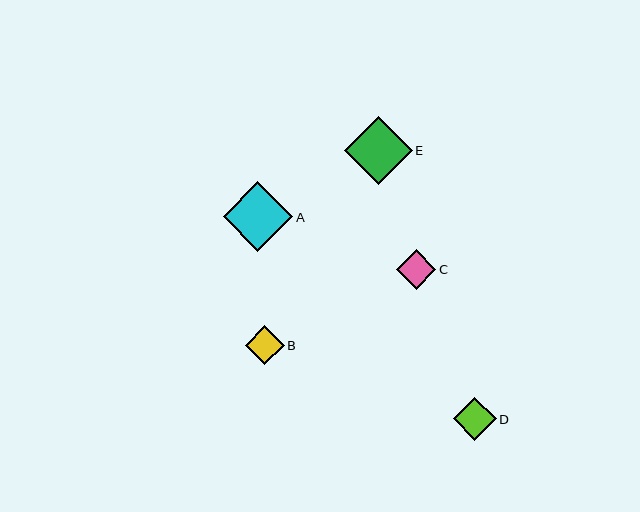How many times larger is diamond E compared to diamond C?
Diamond E is approximately 1.7 times the size of diamond C.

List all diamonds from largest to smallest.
From largest to smallest: A, E, D, C, B.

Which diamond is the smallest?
Diamond B is the smallest with a size of approximately 39 pixels.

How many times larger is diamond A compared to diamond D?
Diamond A is approximately 1.6 times the size of diamond D.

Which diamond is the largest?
Diamond A is the largest with a size of approximately 70 pixels.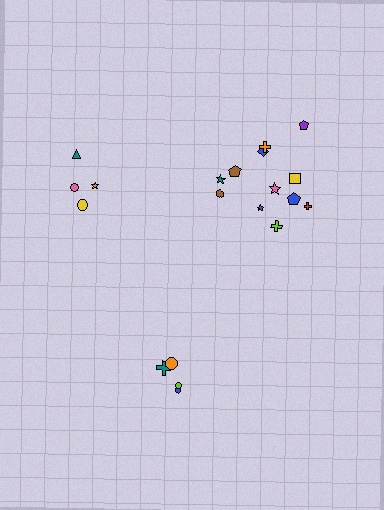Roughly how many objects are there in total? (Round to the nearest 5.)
Roughly 20 objects in total.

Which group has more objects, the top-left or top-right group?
The top-right group.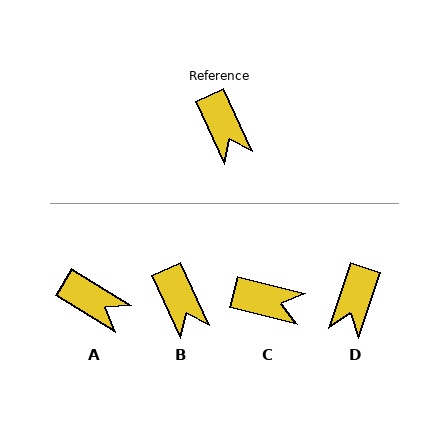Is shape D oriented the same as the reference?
No, it is off by about 43 degrees.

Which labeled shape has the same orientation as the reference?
B.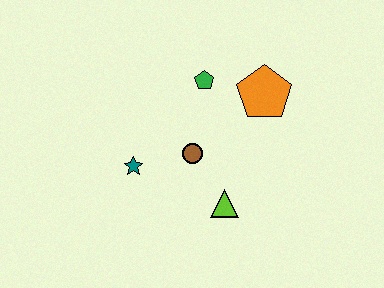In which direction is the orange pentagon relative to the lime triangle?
The orange pentagon is above the lime triangle.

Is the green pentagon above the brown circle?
Yes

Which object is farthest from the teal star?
The orange pentagon is farthest from the teal star.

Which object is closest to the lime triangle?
The brown circle is closest to the lime triangle.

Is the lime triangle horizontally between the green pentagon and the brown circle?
No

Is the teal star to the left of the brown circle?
Yes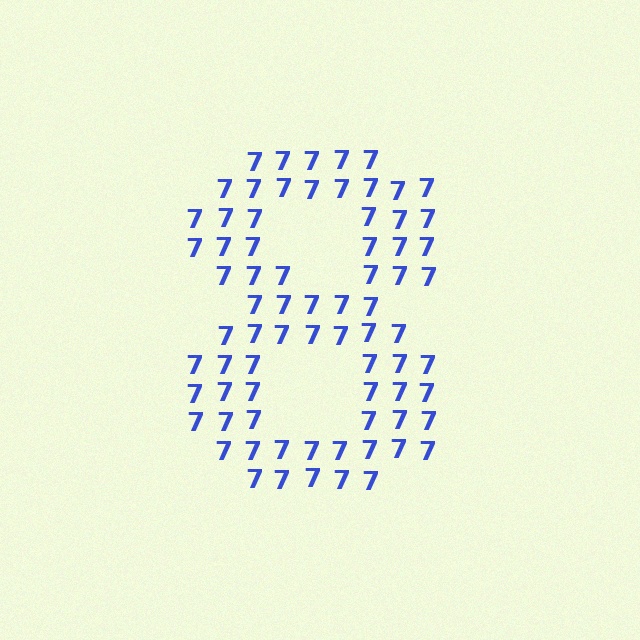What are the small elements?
The small elements are digit 7's.